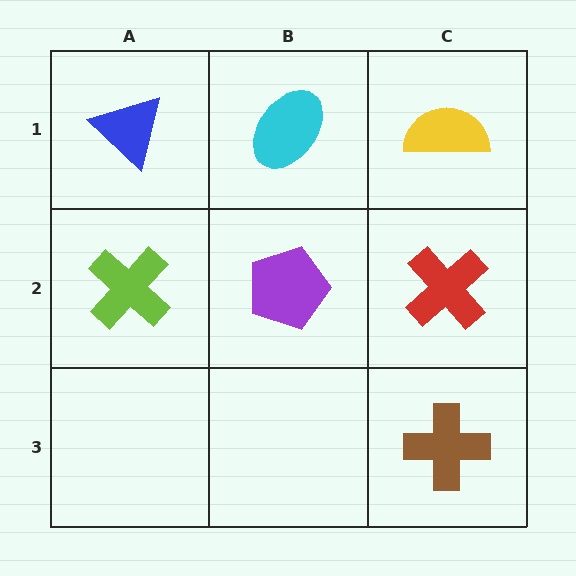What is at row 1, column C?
A yellow semicircle.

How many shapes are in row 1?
3 shapes.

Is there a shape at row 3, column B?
No, that cell is empty.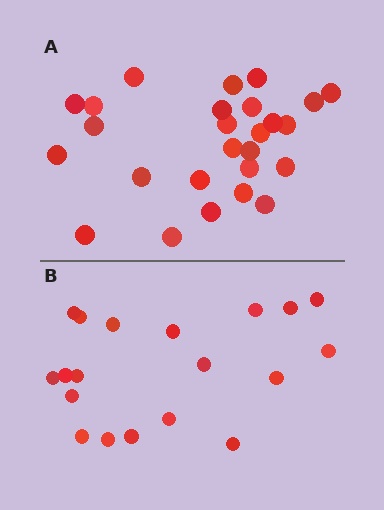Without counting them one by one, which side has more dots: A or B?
Region A (the top region) has more dots.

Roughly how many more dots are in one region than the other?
Region A has roughly 8 or so more dots than region B.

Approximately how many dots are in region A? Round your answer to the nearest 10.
About 30 dots. (The exact count is 26, which rounds to 30.)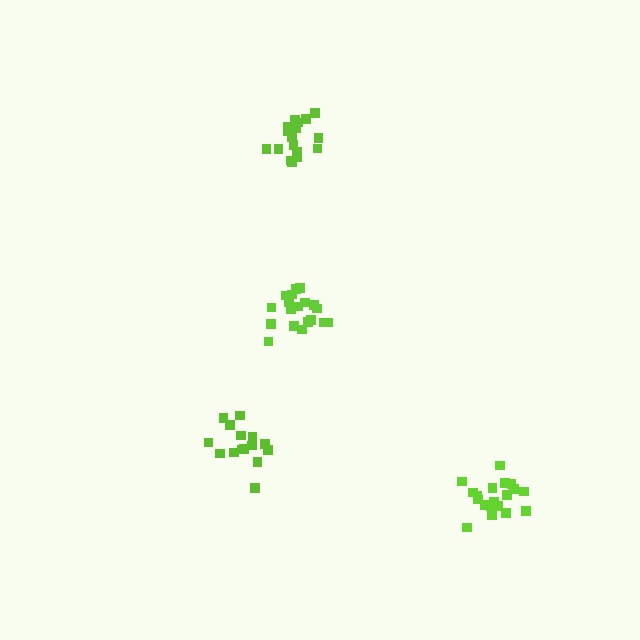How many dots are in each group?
Group 1: 19 dots, Group 2: 20 dots, Group 3: 20 dots, Group 4: 15 dots (74 total).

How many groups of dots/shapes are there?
There are 4 groups.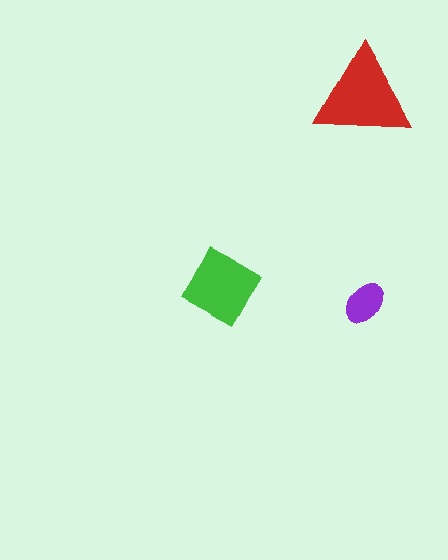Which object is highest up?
The red triangle is topmost.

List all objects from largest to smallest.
The red triangle, the green diamond, the purple ellipse.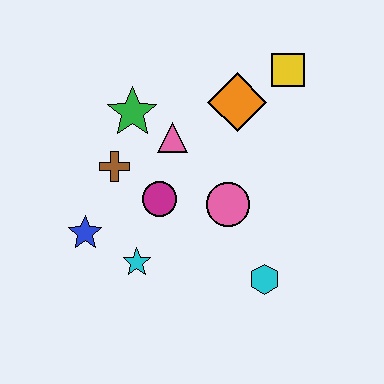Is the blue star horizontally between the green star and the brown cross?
No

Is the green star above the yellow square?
No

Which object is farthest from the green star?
The cyan hexagon is farthest from the green star.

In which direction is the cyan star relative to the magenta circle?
The cyan star is below the magenta circle.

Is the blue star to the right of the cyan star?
No